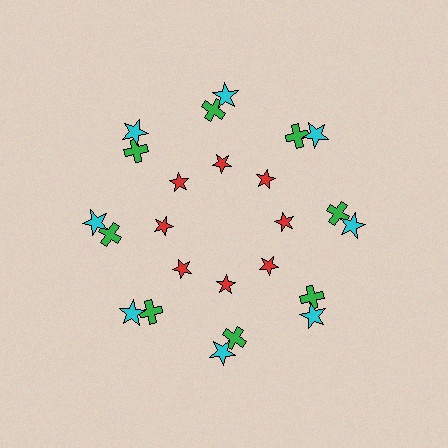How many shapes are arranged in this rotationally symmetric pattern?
There are 24 shapes, arranged in 8 groups of 3.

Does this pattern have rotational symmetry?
Yes, this pattern has 8-fold rotational symmetry. It looks the same after rotating 45 degrees around the center.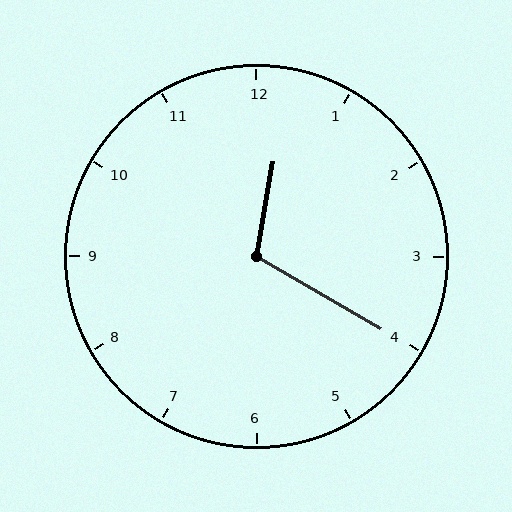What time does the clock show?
12:20.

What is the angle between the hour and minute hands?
Approximately 110 degrees.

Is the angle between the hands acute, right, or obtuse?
It is obtuse.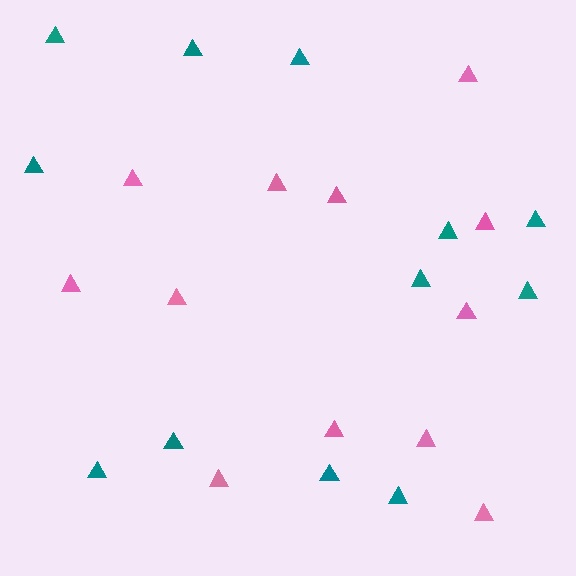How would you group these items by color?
There are 2 groups: one group of teal triangles (12) and one group of pink triangles (12).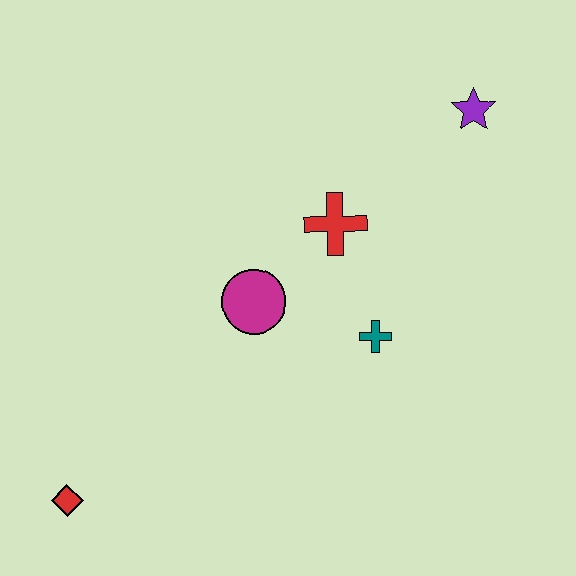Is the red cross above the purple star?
No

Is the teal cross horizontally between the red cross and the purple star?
Yes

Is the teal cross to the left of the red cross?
No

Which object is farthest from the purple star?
The red diamond is farthest from the purple star.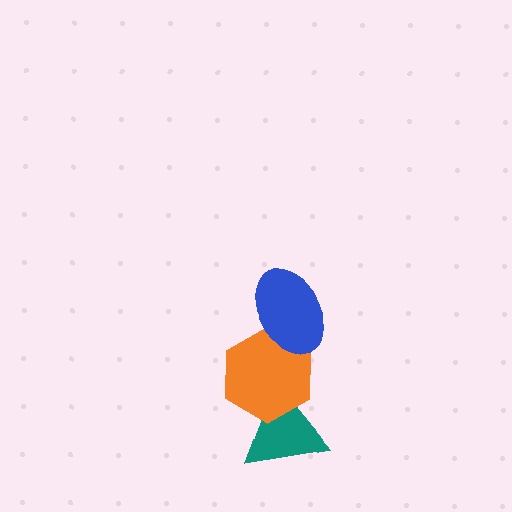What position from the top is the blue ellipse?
The blue ellipse is 1st from the top.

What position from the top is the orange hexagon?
The orange hexagon is 2nd from the top.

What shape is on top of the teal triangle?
The orange hexagon is on top of the teal triangle.